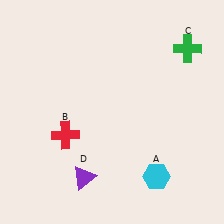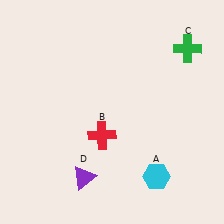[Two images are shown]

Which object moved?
The red cross (B) moved right.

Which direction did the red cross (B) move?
The red cross (B) moved right.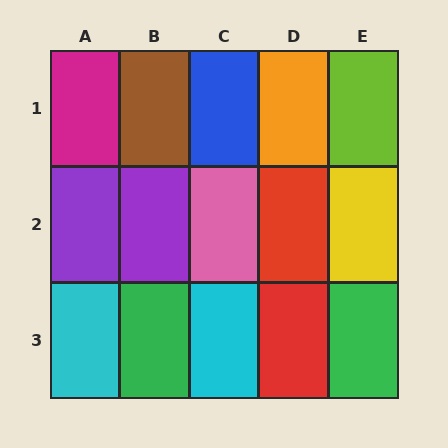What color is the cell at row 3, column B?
Green.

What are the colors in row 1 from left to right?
Magenta, brown, blue, orange, lime.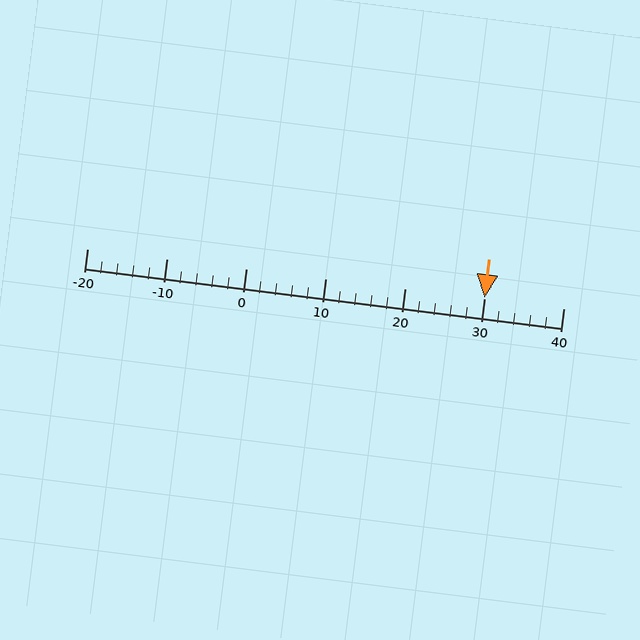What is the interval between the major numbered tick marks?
The major tick marks are spaced 10 units apart.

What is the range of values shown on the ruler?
The ruler shows values from -20 to 40.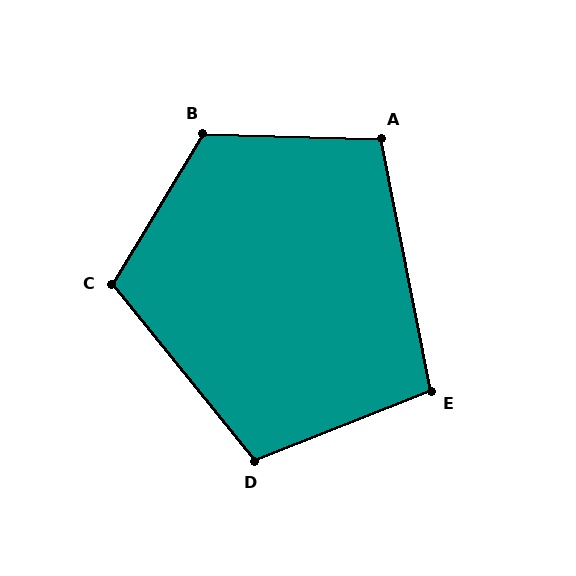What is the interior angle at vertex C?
Approximately 110 degrees (obtuse).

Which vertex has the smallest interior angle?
E, at approximately 101 degrees.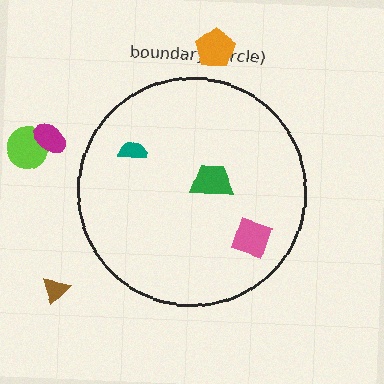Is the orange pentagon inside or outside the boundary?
Outside.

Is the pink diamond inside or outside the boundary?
Inside.